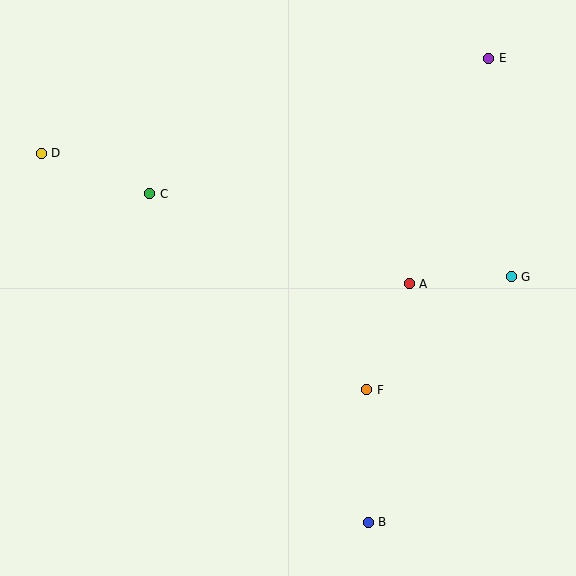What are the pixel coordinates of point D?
Point D is at (41, 154).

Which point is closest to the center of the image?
Point A at (409, 284) is closest to the center.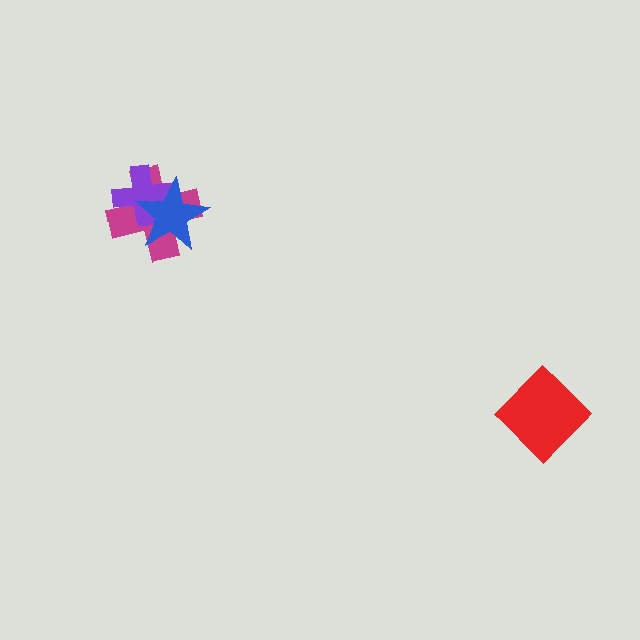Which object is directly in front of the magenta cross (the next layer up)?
The purple cross is directly in front of the magenta cross.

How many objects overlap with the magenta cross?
2 objects overlap with the magenta cross.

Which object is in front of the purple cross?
The blue star is in front of the purple cross.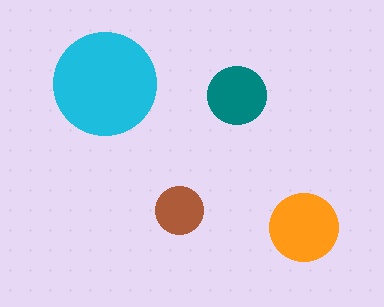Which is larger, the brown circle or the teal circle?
The teal one.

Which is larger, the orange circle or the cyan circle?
The cyan one.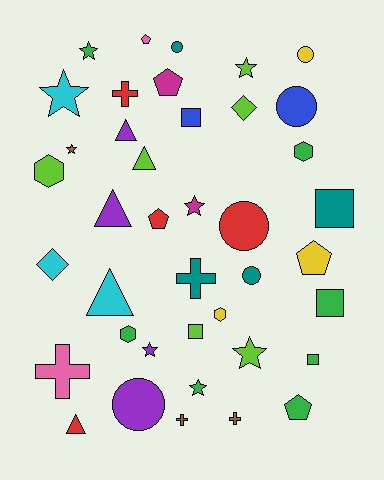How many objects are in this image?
There are 40 objects.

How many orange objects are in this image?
There are no orange objects.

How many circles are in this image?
There are 6 circles.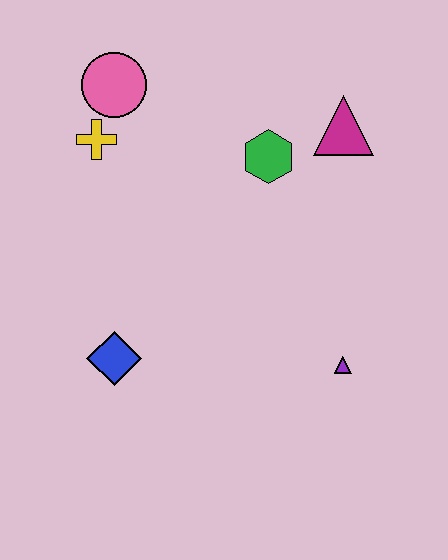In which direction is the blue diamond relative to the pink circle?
The blue diamond is below the pink circle.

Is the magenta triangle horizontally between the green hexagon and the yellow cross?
No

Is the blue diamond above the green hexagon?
No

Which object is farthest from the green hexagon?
The blue diamond is farthest from the green hexagon.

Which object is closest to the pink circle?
The yellow cross is closest to the pink circle.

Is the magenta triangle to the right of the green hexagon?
Yes